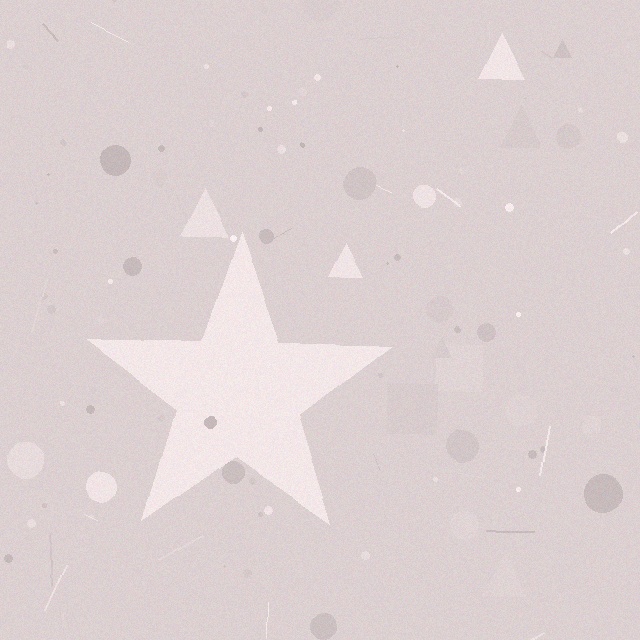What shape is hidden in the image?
A star is hidden in the image.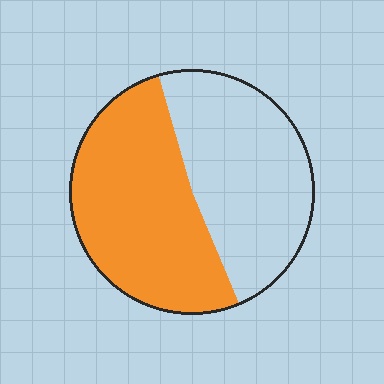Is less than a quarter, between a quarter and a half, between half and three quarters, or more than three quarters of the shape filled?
Between half and three quarters.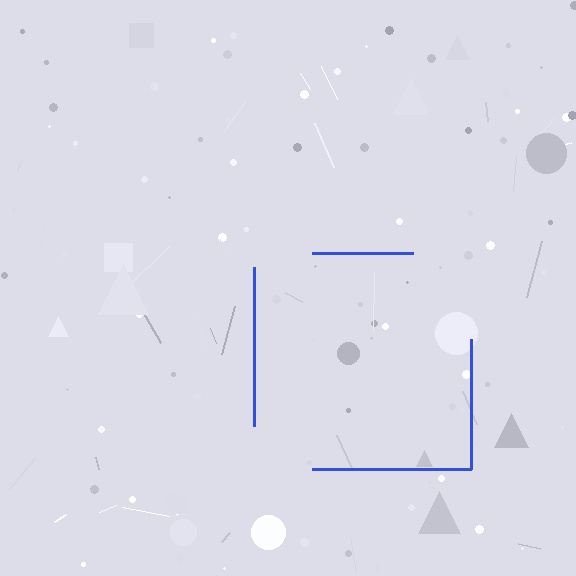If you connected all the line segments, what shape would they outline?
They would outline a square.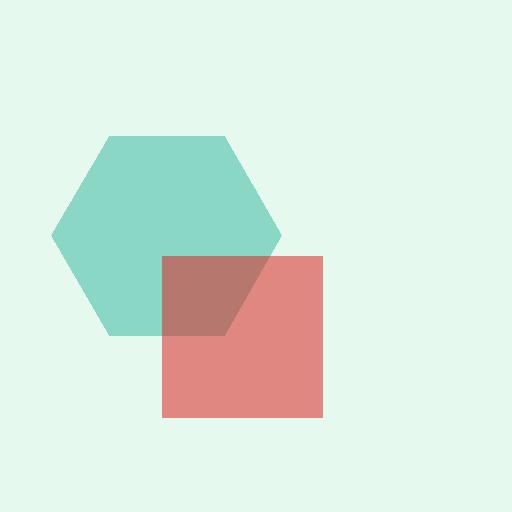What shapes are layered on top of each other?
The layered shapes are: a teal hexagon, a red square.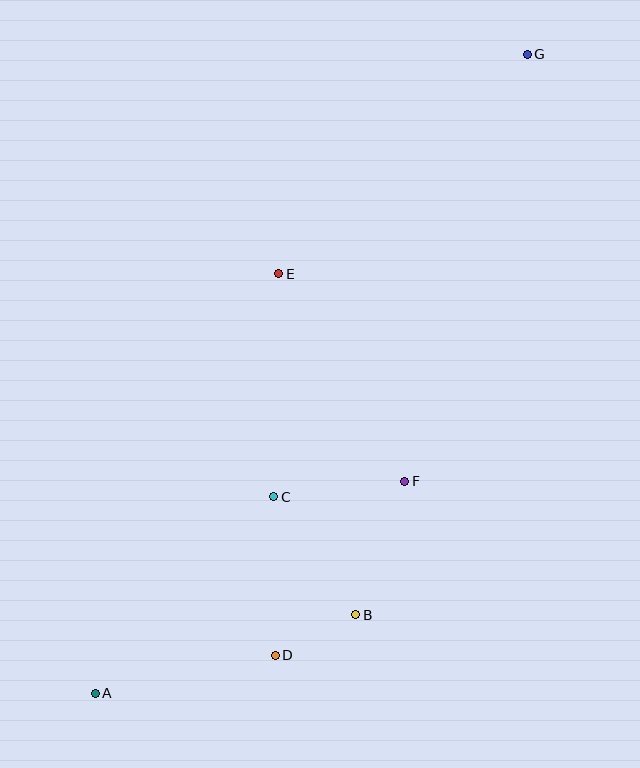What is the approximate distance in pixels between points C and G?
The distance between C and G is approximately 510 pixels.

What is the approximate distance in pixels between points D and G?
The distance between D and G is approximately 652 pixels.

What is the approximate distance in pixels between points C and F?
The distance between C and F is approximately 132 pixels.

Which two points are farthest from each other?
Points A and G are farthest from each other.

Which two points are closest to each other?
Points B and D are closest to each other.